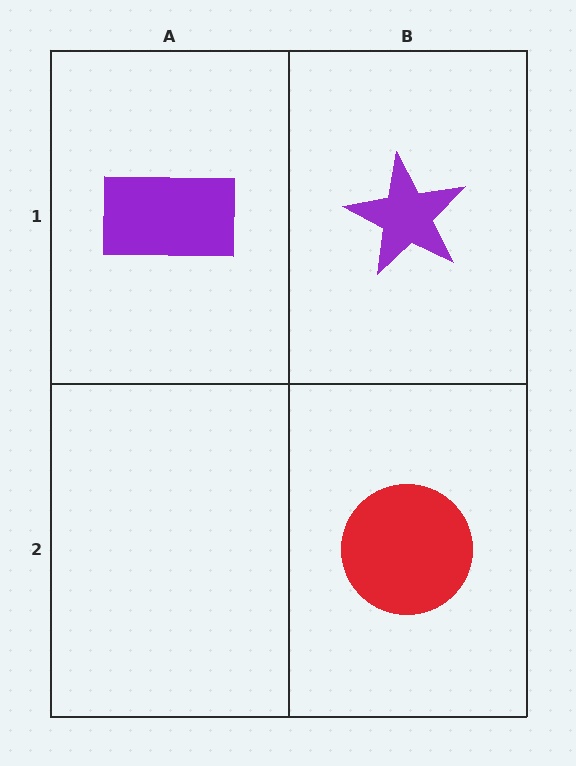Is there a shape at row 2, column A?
No, that cell is empty.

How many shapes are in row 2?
1 shape.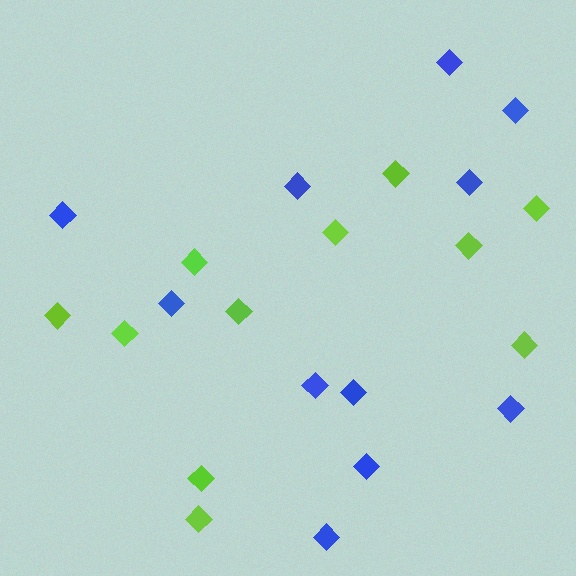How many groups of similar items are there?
There are 2 groups: one group of lime diamonds (11) and one group of blue diamonds (11).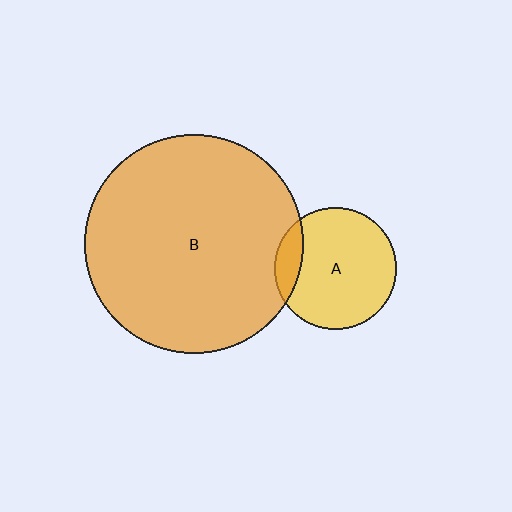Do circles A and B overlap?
Yes.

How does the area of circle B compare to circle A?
Approximately 3.3 times.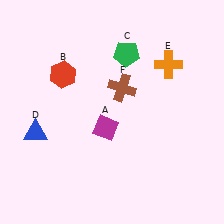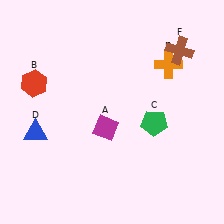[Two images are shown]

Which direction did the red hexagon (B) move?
The red hexagon (B) moved left.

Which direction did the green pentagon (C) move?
The green pentagon (C) moved down.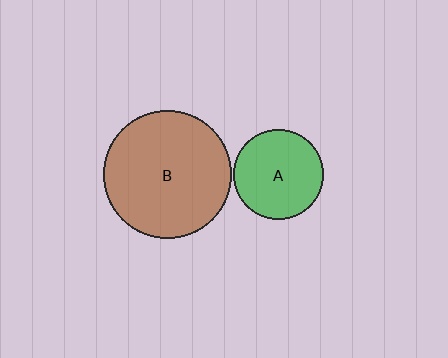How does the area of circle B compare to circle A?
Approximately 2.0 times.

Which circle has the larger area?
Circle B (brown).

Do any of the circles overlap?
No, none of the circles overlap.